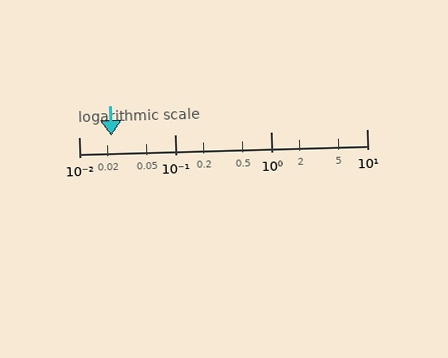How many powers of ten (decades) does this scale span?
The scale spans 3 decades, from 0.01 to 10.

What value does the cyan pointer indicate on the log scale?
The pointer indicates approximately 0.022.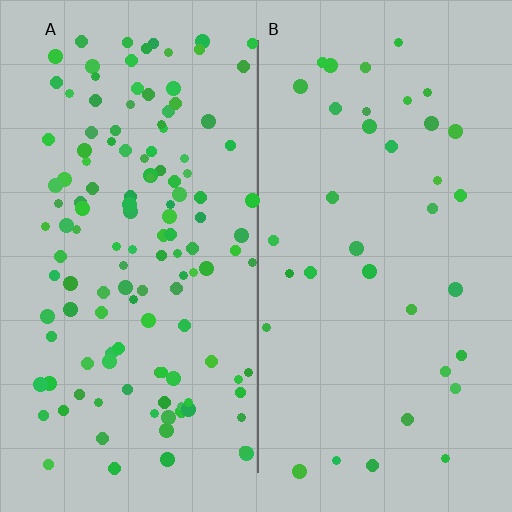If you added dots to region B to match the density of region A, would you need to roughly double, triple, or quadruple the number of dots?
Approximately quadruple.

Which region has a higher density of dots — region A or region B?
A (the left).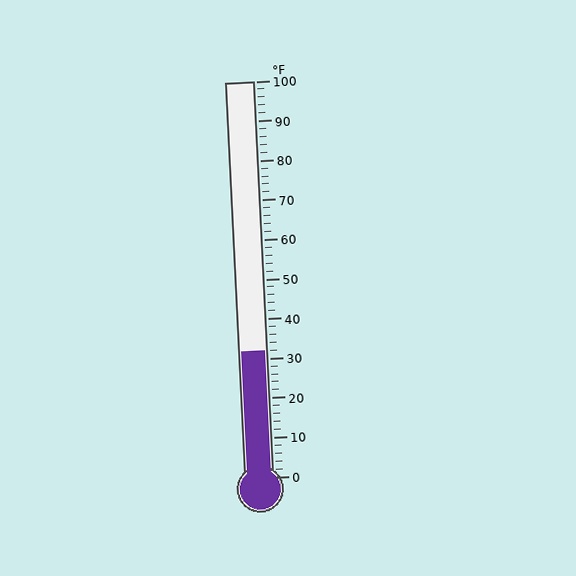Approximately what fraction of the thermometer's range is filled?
The thermometer is filled to approximately 30% of its range.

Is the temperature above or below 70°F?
The temperature is below 70°F.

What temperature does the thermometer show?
The thermometer shows approximately 32°F.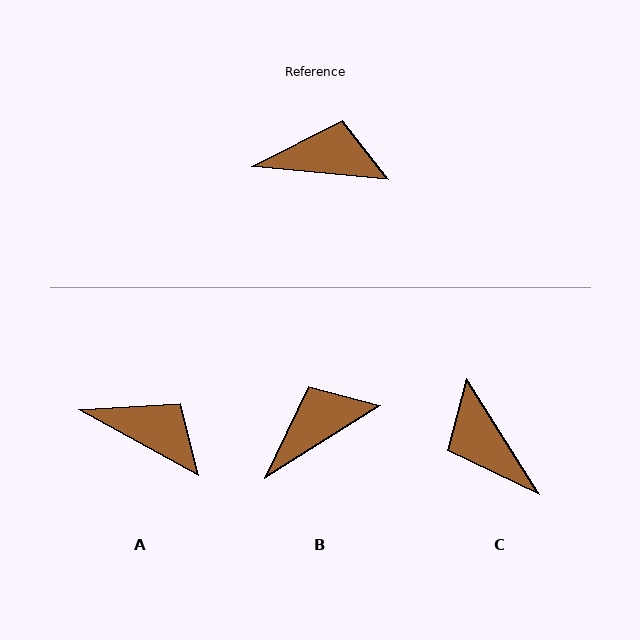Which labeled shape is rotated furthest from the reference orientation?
C, about 127 degrees away.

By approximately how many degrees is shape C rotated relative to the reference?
Approximately 127 degrees counter-clockwise.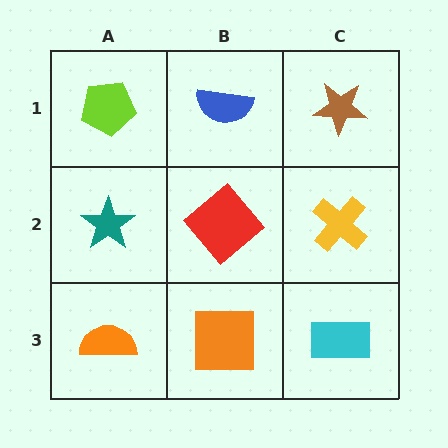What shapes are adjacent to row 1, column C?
A yellow cross (row 2, column C), a blue semicircle (row 1, column B).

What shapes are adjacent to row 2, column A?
A lime pentagon (row 1, column A), an orange semicircle (row 3, column A), a red diamond (row 2, column B).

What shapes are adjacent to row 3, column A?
A teal star (row 2, column A), an orange square (row 3, column B).